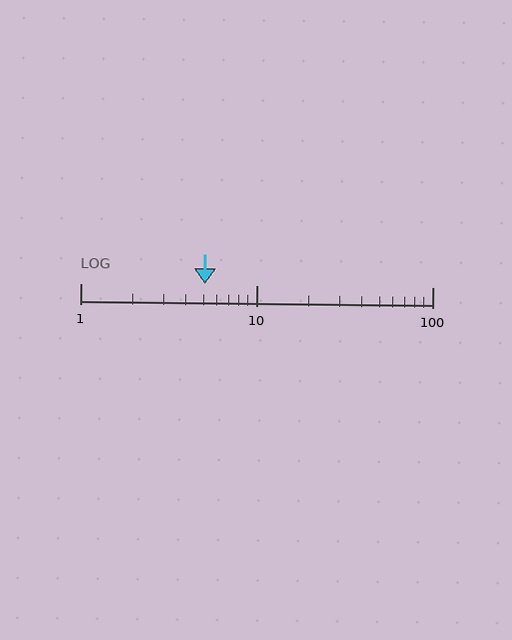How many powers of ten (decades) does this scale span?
The scale spans 2 decades, from 1 to 100.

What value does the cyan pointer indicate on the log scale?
The pointer indicates approximately 5.1.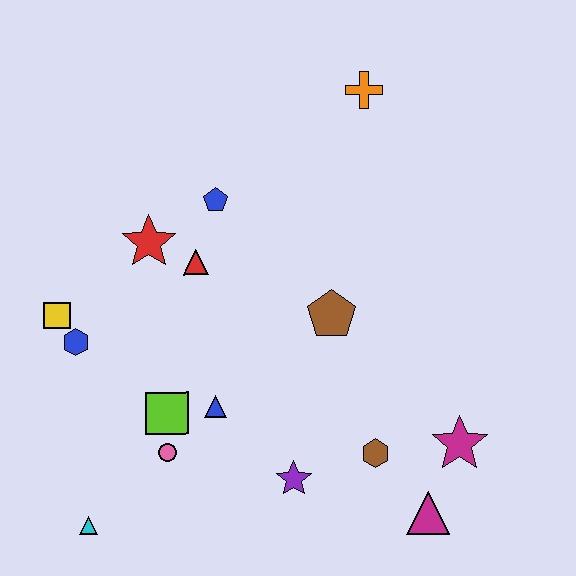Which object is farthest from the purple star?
The orange cross is farthest from the purple star.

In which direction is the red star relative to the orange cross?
The red star is to the left of the orange cross.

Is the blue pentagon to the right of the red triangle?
Yes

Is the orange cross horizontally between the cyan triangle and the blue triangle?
No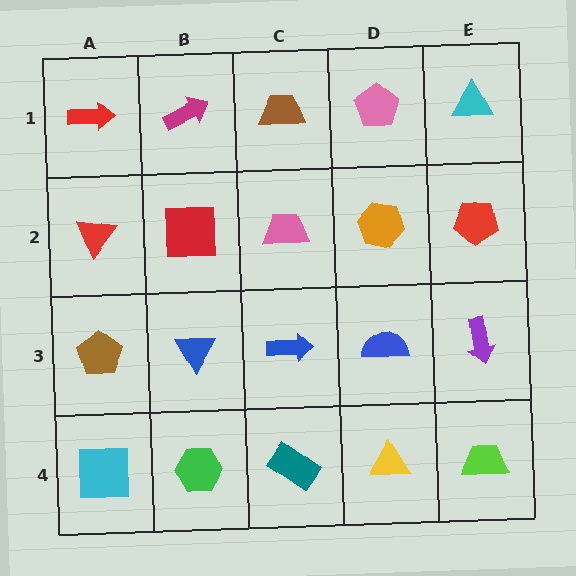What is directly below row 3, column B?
A green hexagon.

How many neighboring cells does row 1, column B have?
3.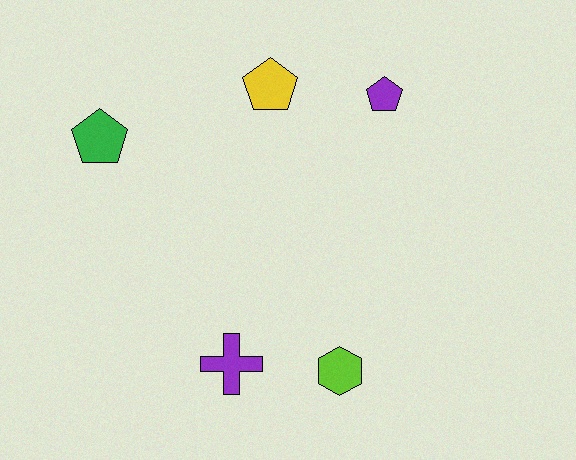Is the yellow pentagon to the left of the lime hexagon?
Yes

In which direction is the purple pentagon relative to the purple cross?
The purple pentagon is above the purple cross.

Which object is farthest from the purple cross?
The purple pentagon is farthest from the purple cross.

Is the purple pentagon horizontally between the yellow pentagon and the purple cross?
No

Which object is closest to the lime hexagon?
The purple cross is closest to the lime hexagon.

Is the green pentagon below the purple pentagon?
Yes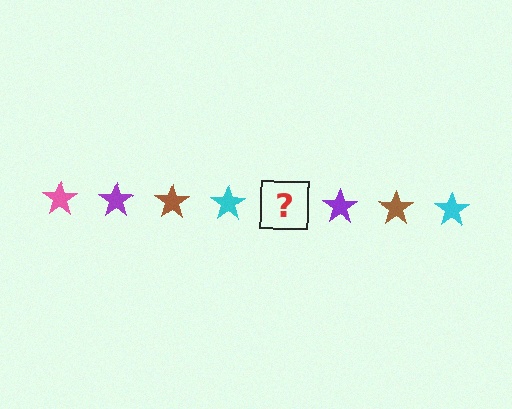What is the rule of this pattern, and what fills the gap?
The rule is that the pattern cycles through pink, purple, brown, cyan stars. The gap should be filled with a pink star.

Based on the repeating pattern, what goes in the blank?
The blank should be a pink star.